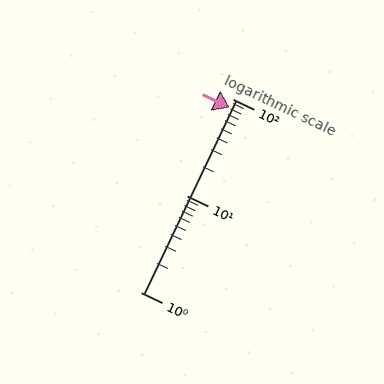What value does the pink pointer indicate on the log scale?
The pointer indicates approximately 81.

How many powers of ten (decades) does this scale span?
The scale spans 2 decades, from 1 to 100.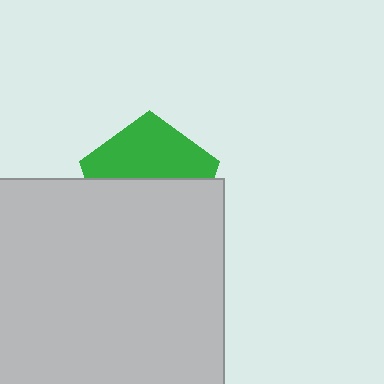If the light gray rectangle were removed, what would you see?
You would see the complete green pentagon.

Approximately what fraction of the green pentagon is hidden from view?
Roughly 55% of the green pentagon is hidden behind the light gray rectangle.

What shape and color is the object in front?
The object in front is a light gray rectangle.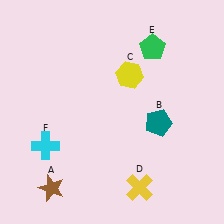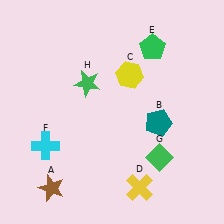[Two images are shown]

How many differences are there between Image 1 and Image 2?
There are 2 differences between the two images.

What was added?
A green diamond (G), a green star (H) were added in Image 2.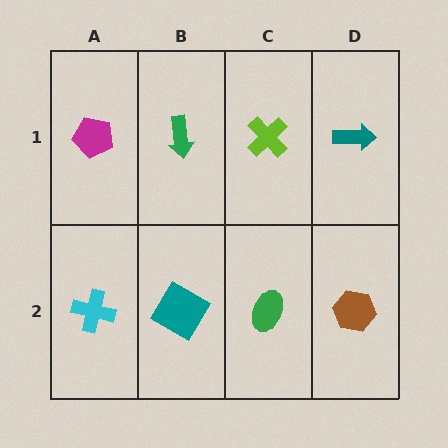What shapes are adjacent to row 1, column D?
A brown hexagon (row 2, column D), a lime cross (row 1, column C).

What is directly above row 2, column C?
A lime cross.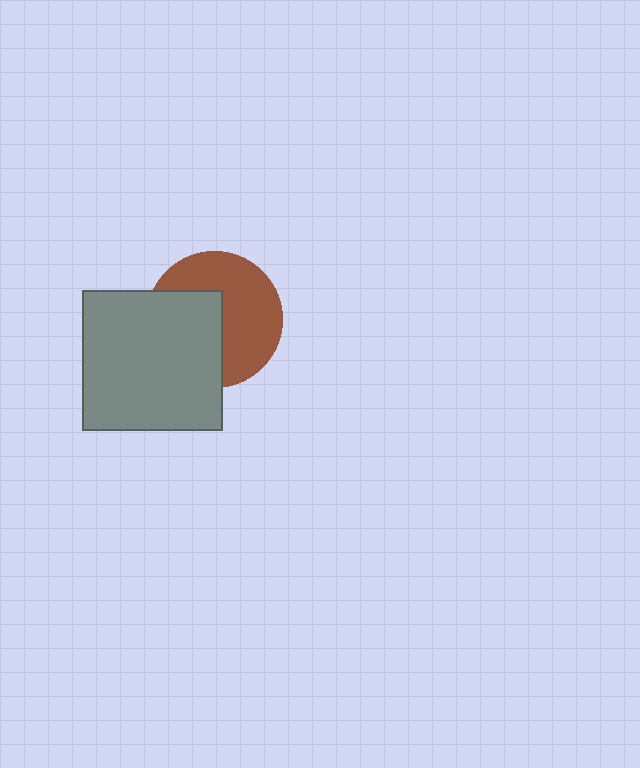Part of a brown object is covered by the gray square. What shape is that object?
It is a circle.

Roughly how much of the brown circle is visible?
About half of it is visible (roughly 55%).